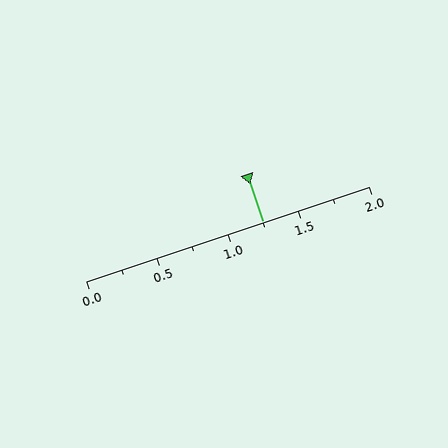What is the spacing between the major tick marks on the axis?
The major ticks are spaced 0.5 apart.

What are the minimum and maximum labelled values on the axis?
The axis runs from 0.0 to 2.0.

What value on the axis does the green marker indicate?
The marker indicates approximately 1.25.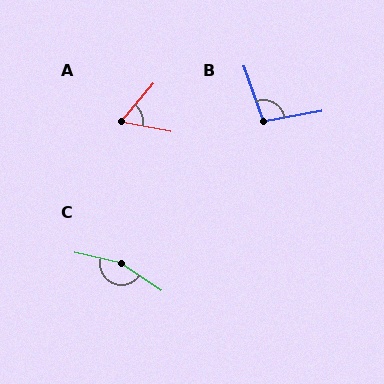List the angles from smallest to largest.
A (60°), B (99°), C (160°).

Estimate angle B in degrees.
Approximately 99 degrees.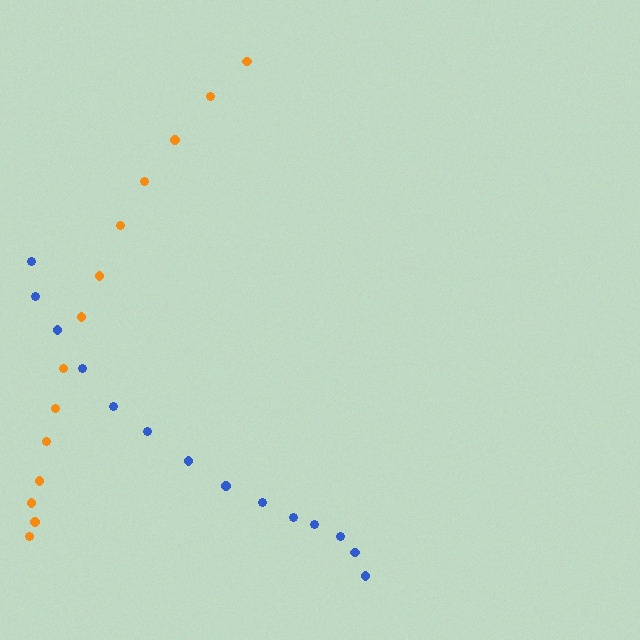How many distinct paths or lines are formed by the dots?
There are 2 distinct paths.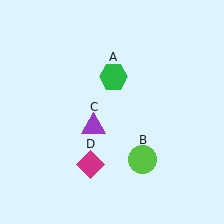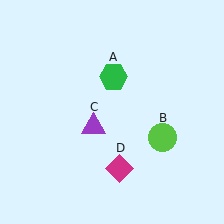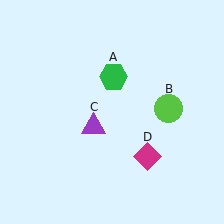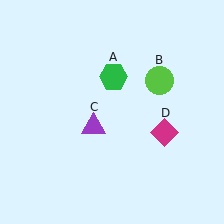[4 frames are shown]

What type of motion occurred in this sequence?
The lime circle (object B), magenta diamond (object D) rotated counterclockwise around the center of the scene.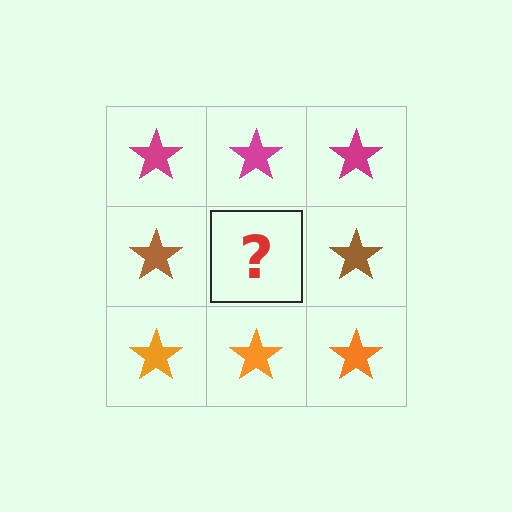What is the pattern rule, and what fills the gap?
The rule is that each row has a consistent color. The gap should be filled with a brown star.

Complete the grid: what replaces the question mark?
The question mark should be replaced with a brown star.